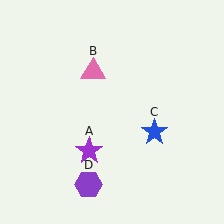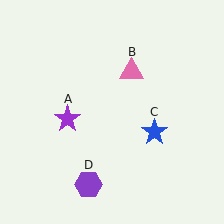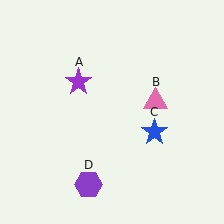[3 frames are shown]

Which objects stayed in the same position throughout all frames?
Blue star (object C) and purple hexagon (object D) remained stationary.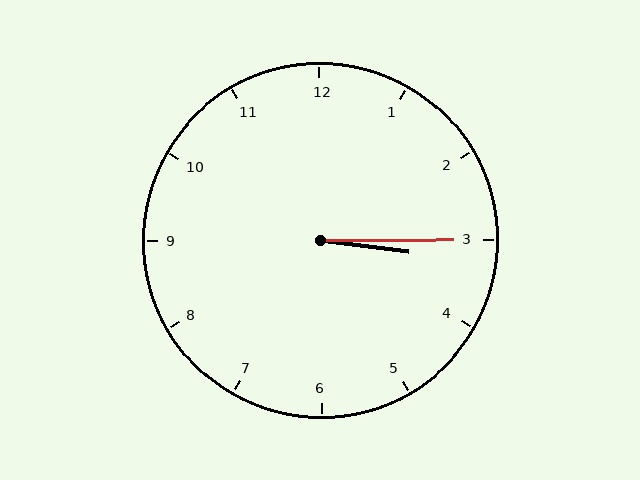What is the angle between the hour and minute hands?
Approximately 8 degrees.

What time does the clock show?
3:15.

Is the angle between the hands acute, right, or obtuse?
It is acute.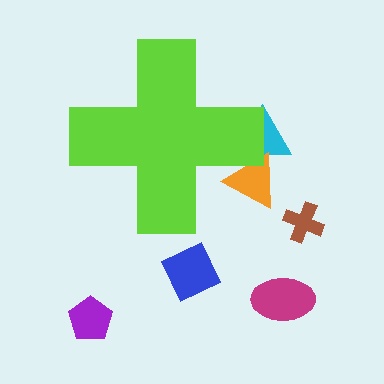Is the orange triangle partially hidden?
Yes, the orange triangle is partially hidden behind the lime cross.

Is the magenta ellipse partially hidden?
No, the magenta ellipse is fully visible.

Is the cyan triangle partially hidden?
Yes, the cyan triangle is partially hidden behind the lime cross.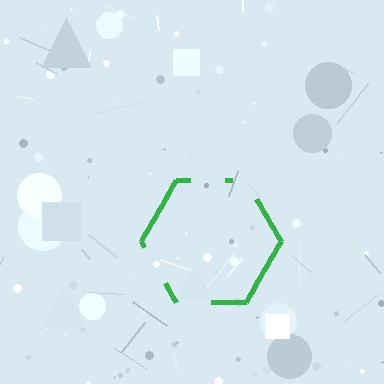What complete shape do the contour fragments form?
The contour fragments form a hexagon.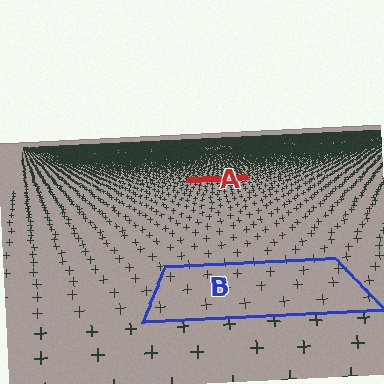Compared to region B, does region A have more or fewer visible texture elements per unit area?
Region A has more texture elements per unit area — they are packed more densely because it is farther away.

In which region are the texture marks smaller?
The texture marks are smaller in region A, because it is farther away.